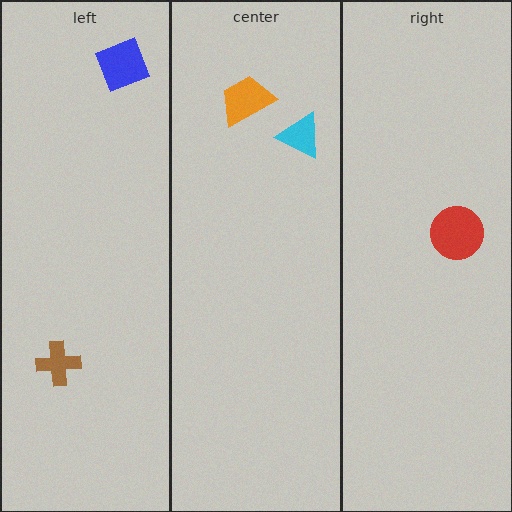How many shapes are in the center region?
2.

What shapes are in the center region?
The orange trapezoid, the cyan triangle.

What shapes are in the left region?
The brown cross, the blue diamond.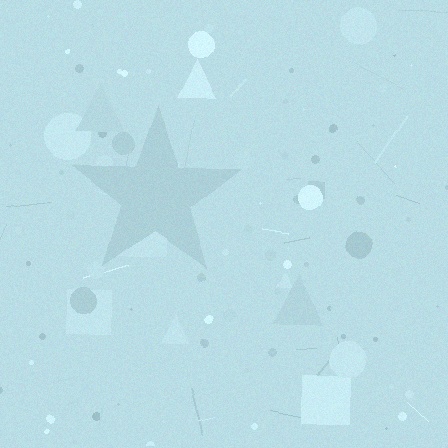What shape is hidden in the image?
A star is hidden in the image.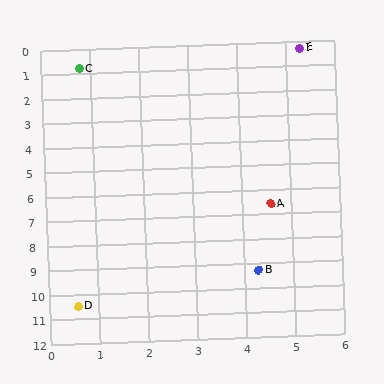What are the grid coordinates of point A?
Point A is at approximately (4.6, 6.6).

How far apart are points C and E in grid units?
Points C and E are about 4.5 grid units apart.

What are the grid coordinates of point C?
Point C is at approximately (0.8, 0.8).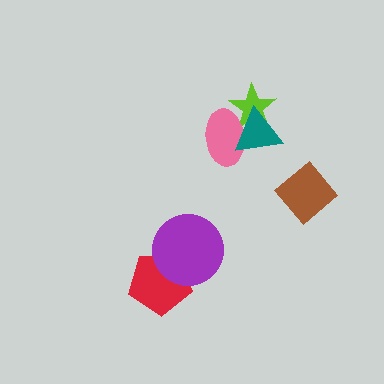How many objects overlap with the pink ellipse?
2 objects overlap with the pink ellipse.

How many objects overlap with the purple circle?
1 object overlaps with the purple circle.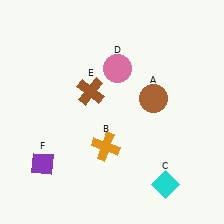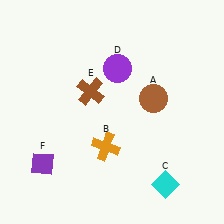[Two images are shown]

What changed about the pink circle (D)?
In Image 1, D is pink. In Image 2, it changed to purple.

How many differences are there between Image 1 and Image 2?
There is 1 difference between the two images.